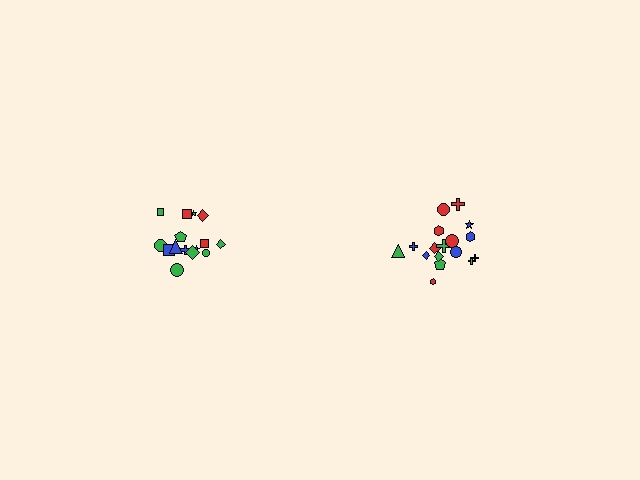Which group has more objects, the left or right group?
The right group.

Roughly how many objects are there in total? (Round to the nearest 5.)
Roughly 35 objects in total.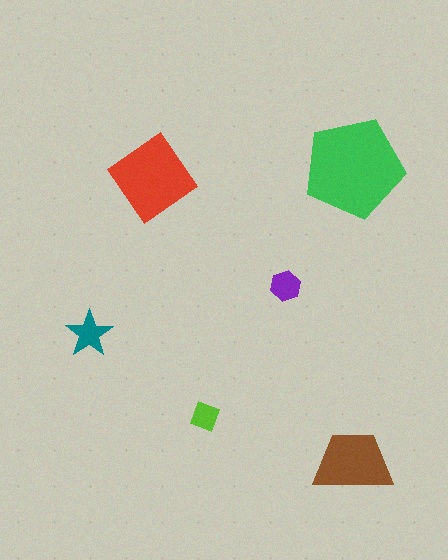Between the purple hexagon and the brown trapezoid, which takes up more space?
The brown trapezoid.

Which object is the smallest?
The lime diamond.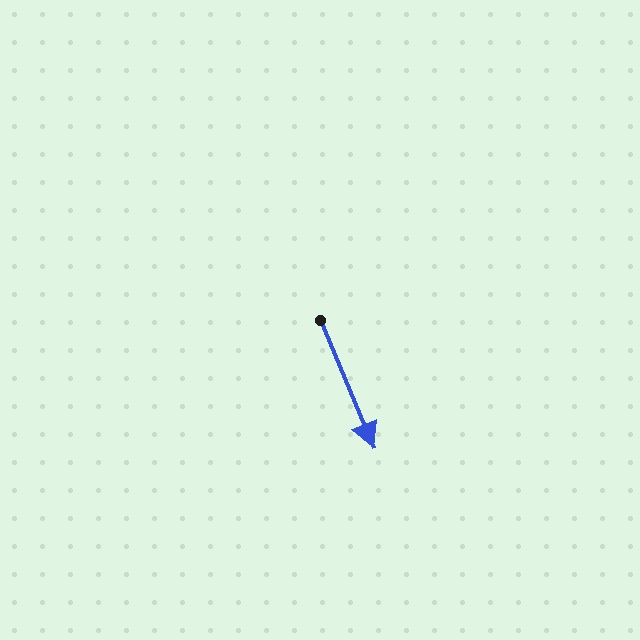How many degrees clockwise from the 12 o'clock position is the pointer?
Approximately 157 degrees.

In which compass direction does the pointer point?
Southeast.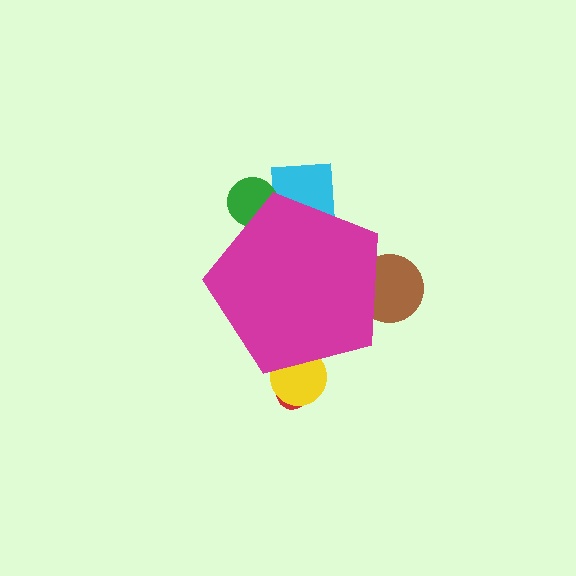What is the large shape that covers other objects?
A magenta pentagon.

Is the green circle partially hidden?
Yes, the green circle is partially hidden behind the magenta pentagon.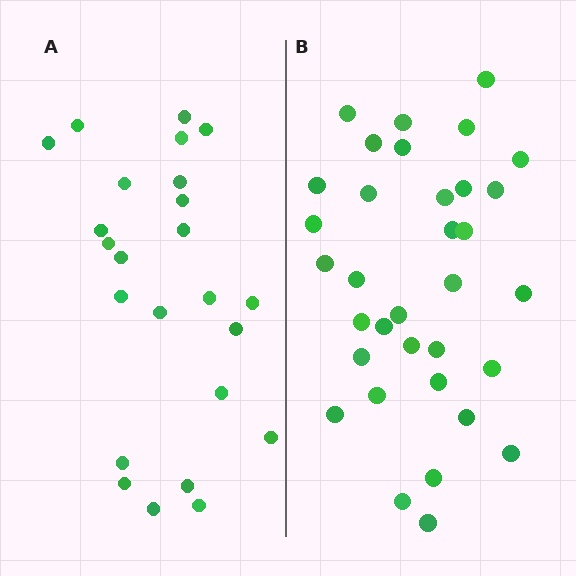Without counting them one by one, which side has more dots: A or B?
Region B (the right region) has more dots.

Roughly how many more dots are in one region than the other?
Region B has roughly 10 or so more dots than region A.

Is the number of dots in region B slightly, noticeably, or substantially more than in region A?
Region B has noticeably more, but not dramatically so. The ratio is roughly 1.4 to 1.